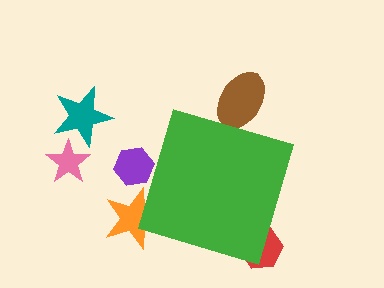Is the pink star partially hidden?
No, the pink star is fully visible.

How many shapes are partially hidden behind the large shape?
4 shapes are partially hidden.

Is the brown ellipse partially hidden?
Yes, the brown ellipse is partially hidden behind the green diamond.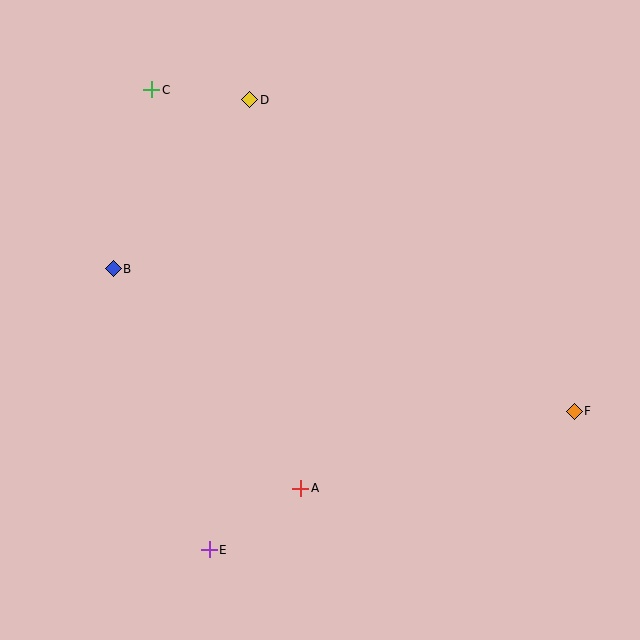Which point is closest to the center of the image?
Point A at (301, 488) is closest to the center.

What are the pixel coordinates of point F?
Point F is at (574, 411).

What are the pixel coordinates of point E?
Point E is at (209, 550).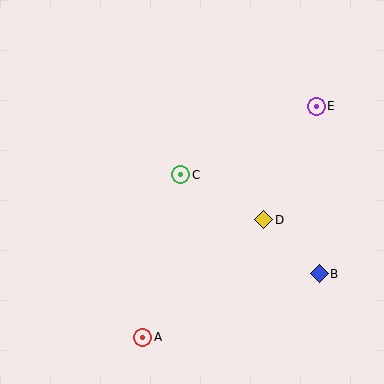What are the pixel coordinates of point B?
Point B is at (319, 274).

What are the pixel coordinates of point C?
Point C is at (181, 175).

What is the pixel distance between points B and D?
The distance between B and D is 77 pixels.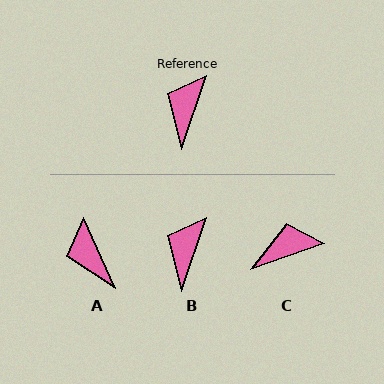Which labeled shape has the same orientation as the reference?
B.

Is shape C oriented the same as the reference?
No, it is off by about 52 degrees.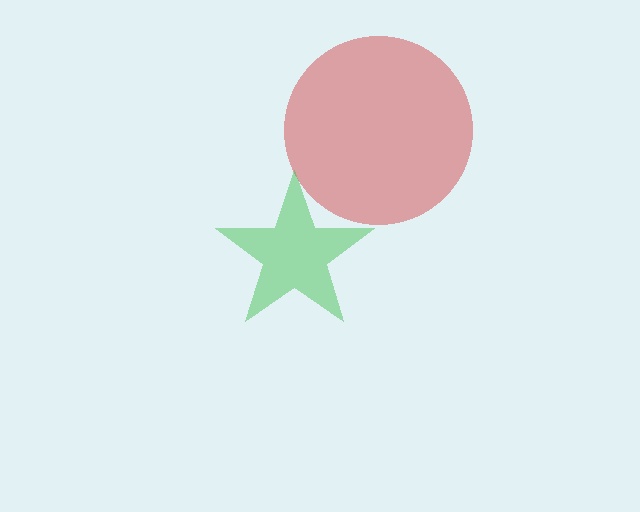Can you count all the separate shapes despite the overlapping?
Yes, there are 2 separate shapes.